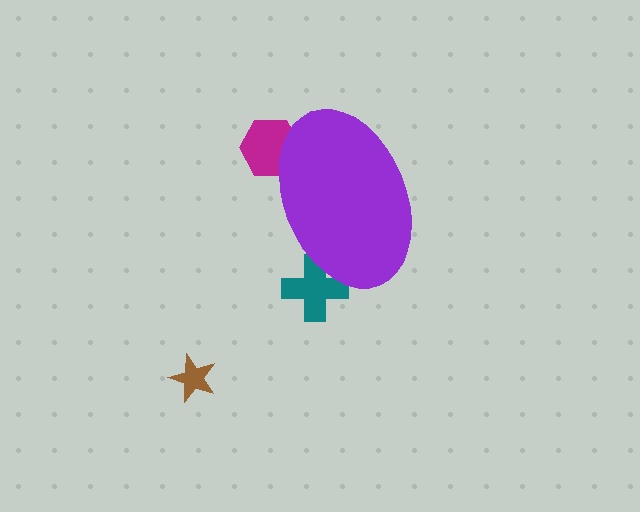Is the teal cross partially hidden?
Yes, the teal cross is partially hidden behind the purple ellipse.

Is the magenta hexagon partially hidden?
Yes, the magenta hexagon is partially hidden behind the purple ellipse.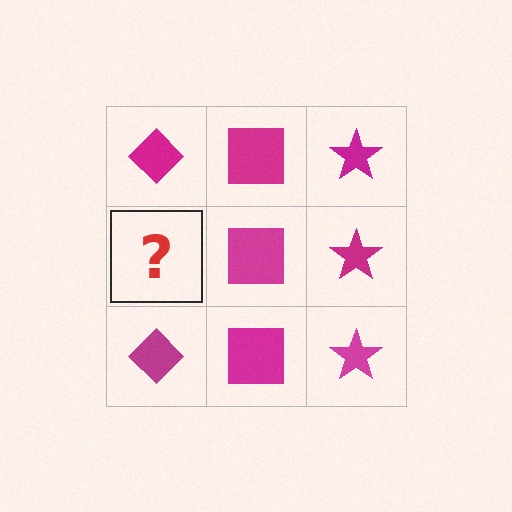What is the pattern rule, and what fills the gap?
The rule is that each column has a consistent shape. The gap should be filled with a magenta diamond.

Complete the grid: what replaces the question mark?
The question mark should be replaced with a magenta diamond.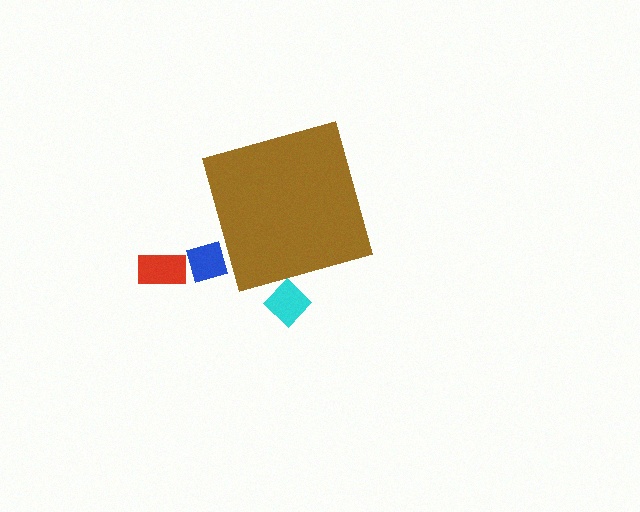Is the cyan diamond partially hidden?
Yes, the cyan diamond is partially hidden behind the brown diamond.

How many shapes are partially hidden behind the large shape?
2 shapes are partially hidden.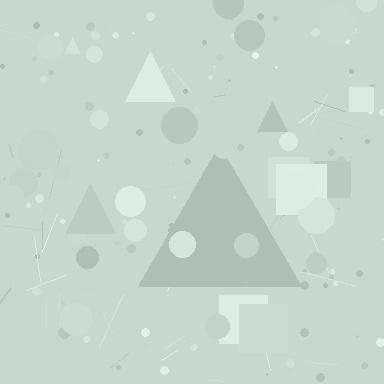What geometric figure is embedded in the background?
A triangle is embedded in the background.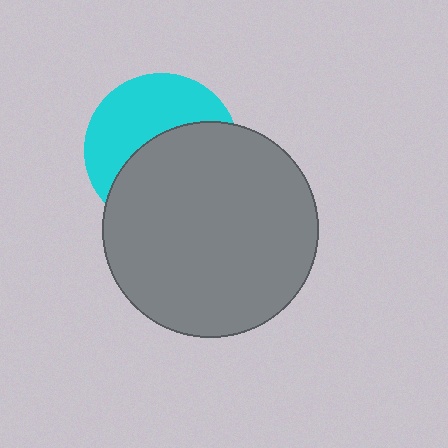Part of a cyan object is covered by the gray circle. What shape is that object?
It is a circle.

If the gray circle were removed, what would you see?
You would see the complete cyan circle.